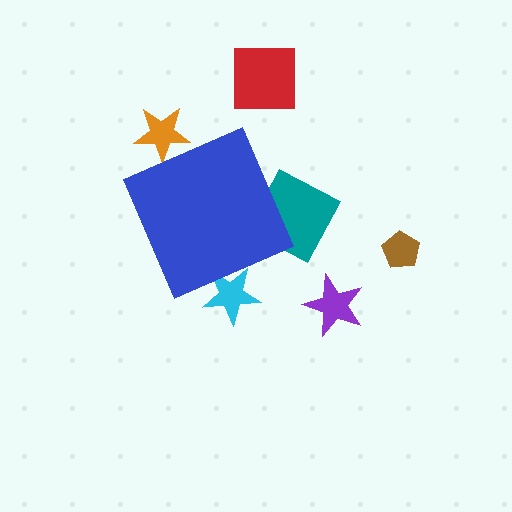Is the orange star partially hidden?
Yes, the orange star is partially hidden behind the blue diamond.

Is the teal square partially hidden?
Yes, the teal square is partially hidden behind the blue diamond.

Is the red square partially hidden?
No, the red square is fully visible.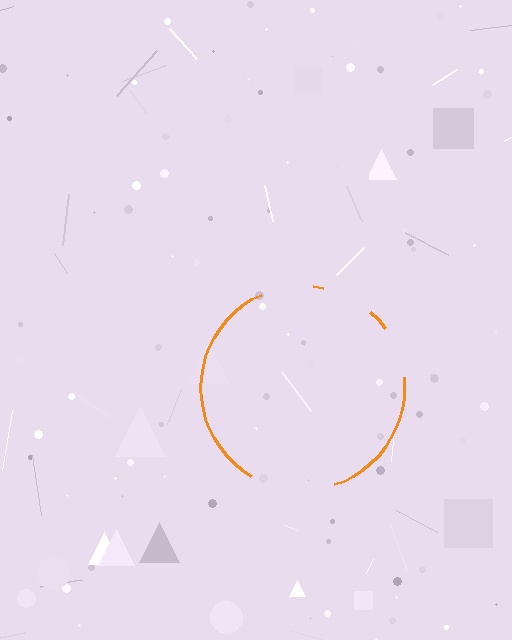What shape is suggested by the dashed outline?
The dashed outline suggests a circle.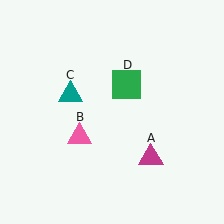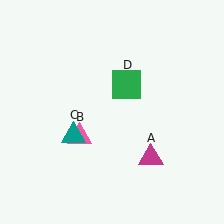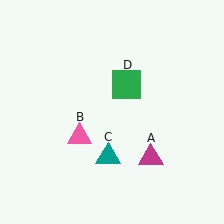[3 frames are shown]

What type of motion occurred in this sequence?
The teal triangle (object C) rotated counterclockwise around the center of the scene.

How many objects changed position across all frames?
1 object changed position: teal triangle (object C).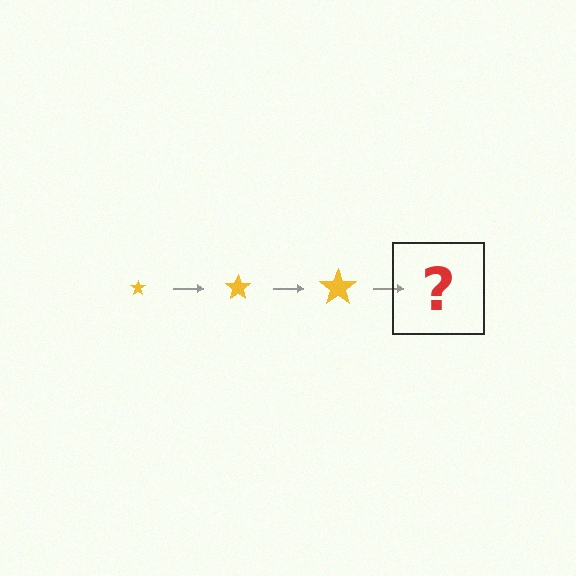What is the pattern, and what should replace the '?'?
The pattern is that the star gets progressively larger each step. The '?' should be a yellow star, larger than the previous one.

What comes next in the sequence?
The next element should be a yellow star, larger than the previous one.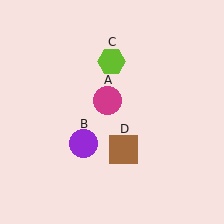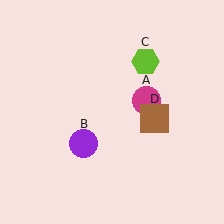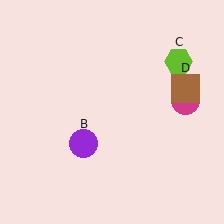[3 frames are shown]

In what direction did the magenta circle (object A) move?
The magenta circle (object A) moved right.